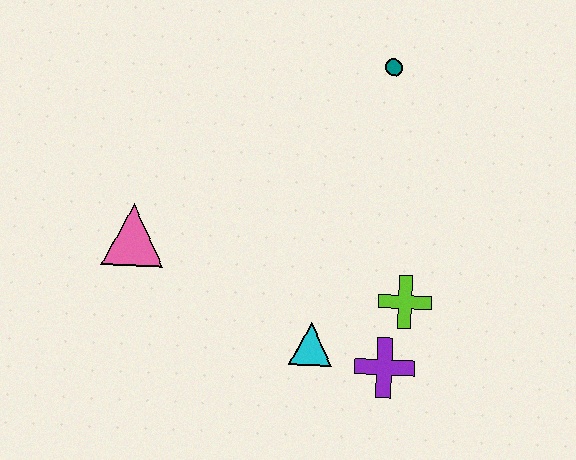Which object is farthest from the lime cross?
The pink triangle is farthest from the lime cross.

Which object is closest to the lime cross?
The purple cross is closest to the lime cross.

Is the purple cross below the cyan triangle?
Yes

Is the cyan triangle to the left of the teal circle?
Yes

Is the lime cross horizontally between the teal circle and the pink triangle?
No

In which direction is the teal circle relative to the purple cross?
The teal circle is above the purple cross.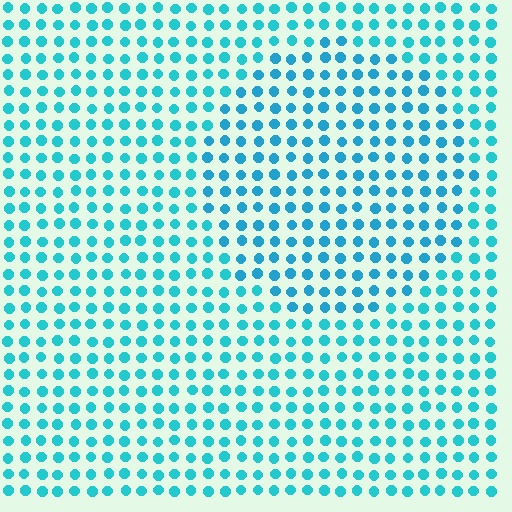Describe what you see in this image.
The image is filled with small cyan elements in a uniform arrangement. A circle-shaped region is visible where the elements are tinted to a slightly different hue, forming a subtle color boundary.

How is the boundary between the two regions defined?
The boundary is defined purely by a slight shift in hue (about 14 degrees). Spacing, size, and orientation are identical on both sides.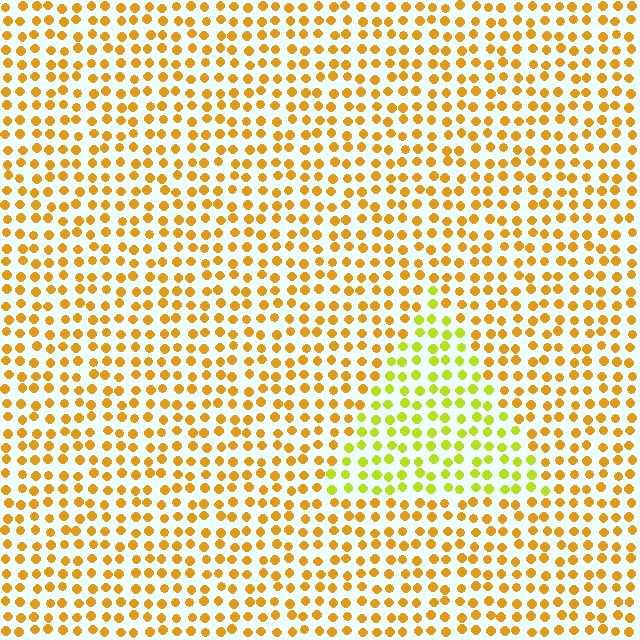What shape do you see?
I see a triangle.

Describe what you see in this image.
The image is filled with small orange elements in a uniform arrangement. A triangle-shaped region is visible where the elements are tinted to a slightly different hue, forming a subtle color boundary.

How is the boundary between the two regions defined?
The boundary is defined purely by a slight shift in hue (about 35 degrees). Spacing, size, and orientation are identical on both sides.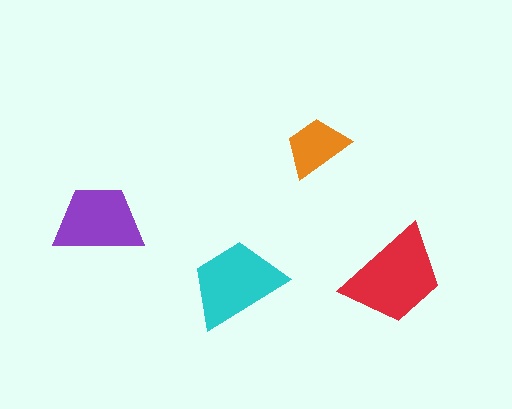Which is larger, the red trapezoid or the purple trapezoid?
The red one.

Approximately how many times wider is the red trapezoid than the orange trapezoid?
About 1.5 times wider.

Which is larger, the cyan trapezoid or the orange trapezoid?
The cyan one.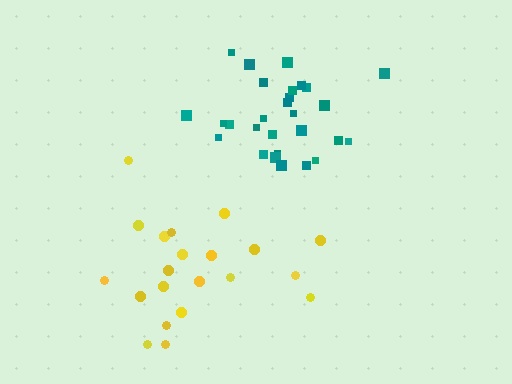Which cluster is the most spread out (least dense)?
Yellow.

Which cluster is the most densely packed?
Teal.